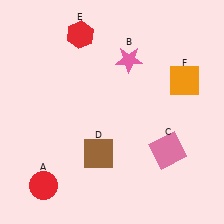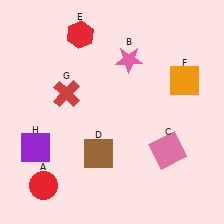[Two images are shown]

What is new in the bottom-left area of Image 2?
A purple square (H) was added in the bottom-left area of Image 2.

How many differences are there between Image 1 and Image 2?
There are 2 differences between the two images.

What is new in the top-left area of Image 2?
A red cross (G) was added in the top-left area of Image 2.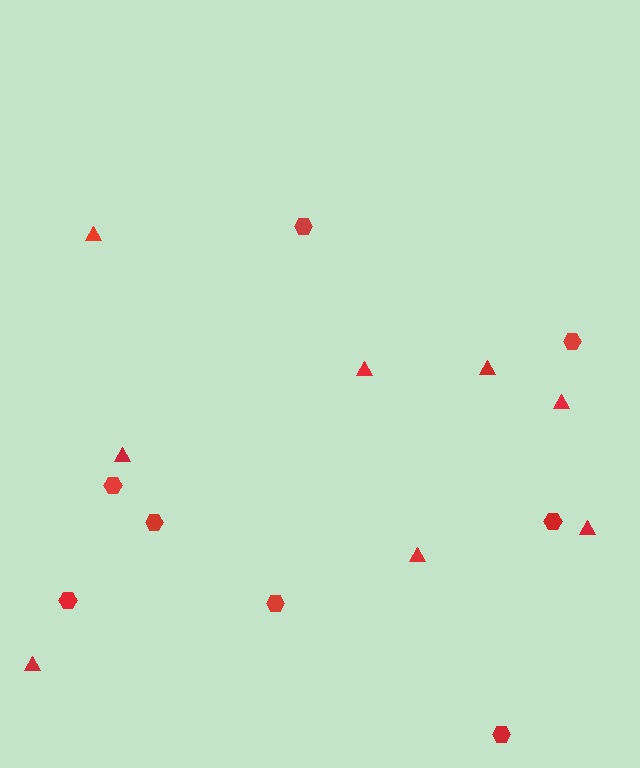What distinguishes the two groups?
There are 2 groups: one group of triangles (8) and one group of hexagons (8).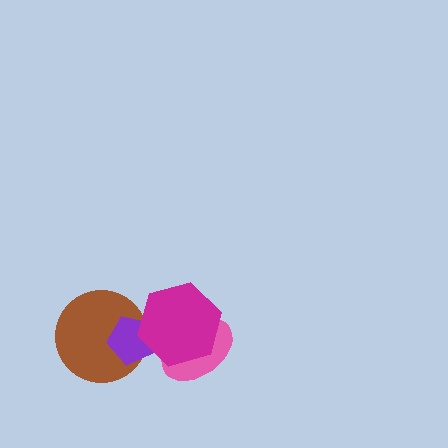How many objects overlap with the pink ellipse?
1 object overlaps with the pink ellipse.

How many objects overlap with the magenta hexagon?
3 objects overlap with the magenta hexagon.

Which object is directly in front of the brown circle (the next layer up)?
The purple pentagon is directly in front of the brown circle.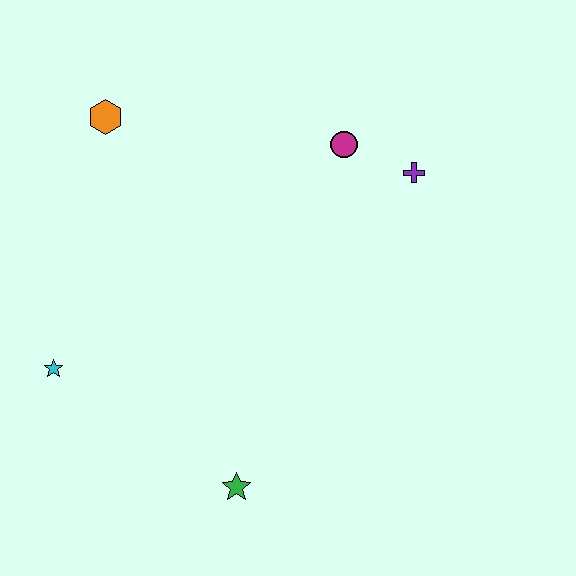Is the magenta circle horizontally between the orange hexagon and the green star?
No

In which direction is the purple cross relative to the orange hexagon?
The purple cross is to the right of the orange hexagon.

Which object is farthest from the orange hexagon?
The green star is farthest from the orange hexagon.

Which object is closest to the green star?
The cyan star is closest to the green star.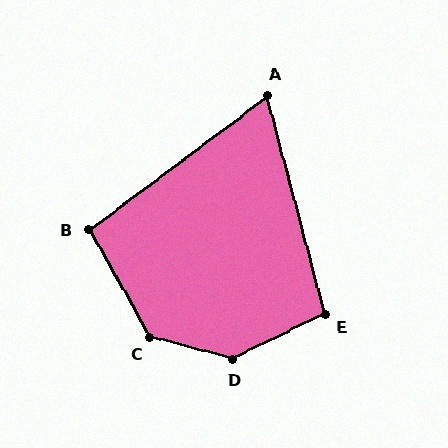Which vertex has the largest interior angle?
D, at approximately 139 degrees.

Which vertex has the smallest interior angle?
A, at approximately 68 degrees.